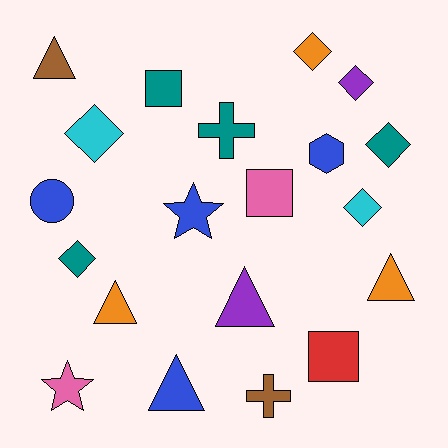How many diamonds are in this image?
There are 6 diamonds.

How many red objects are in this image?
There is 1 red object.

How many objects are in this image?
There are 20 objects.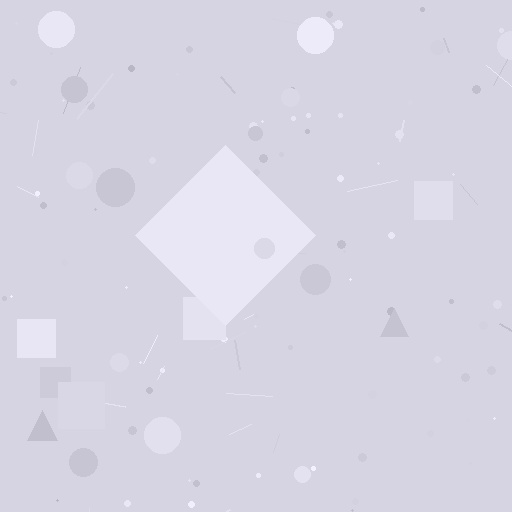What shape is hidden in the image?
A diamond is hidden in the image.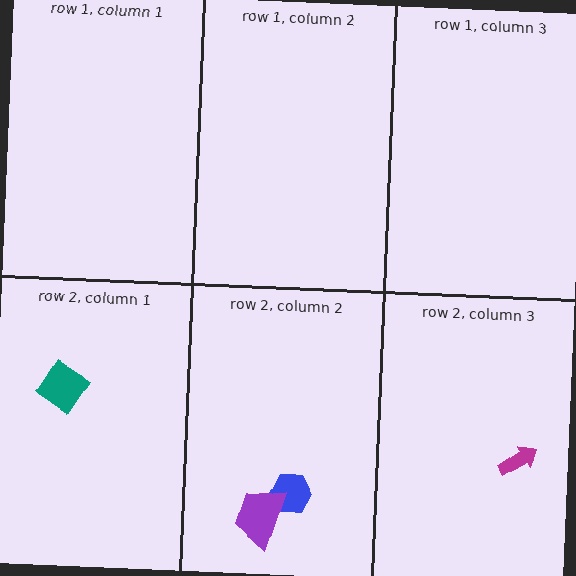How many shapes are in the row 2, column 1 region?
1.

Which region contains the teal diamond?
The row 2, column 1 region.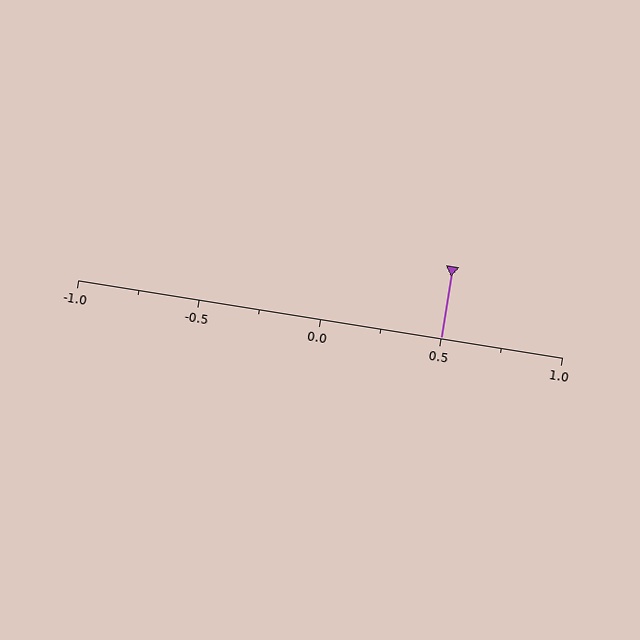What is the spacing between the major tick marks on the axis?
The major ticks are spaced 0.5 apart.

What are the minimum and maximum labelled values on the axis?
The axis runs from -1.0 to 1.0.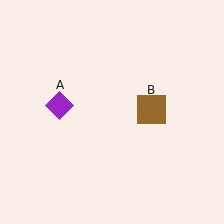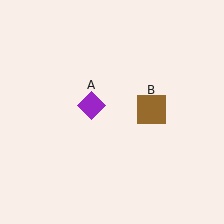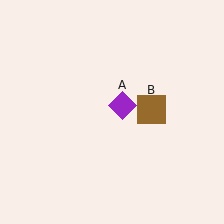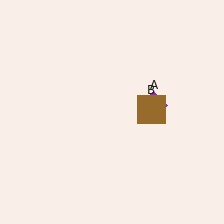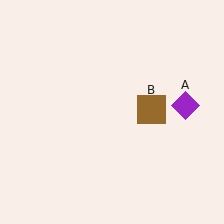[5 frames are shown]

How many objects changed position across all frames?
1 object changed position: purple diamond (object A).